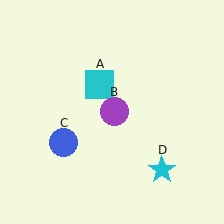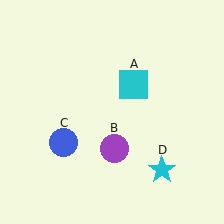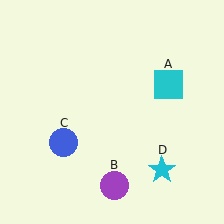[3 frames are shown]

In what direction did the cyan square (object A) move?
The cyan square (object A) moved right.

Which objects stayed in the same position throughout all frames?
Blue circle (object C) and cyan star (object D) remained stationary.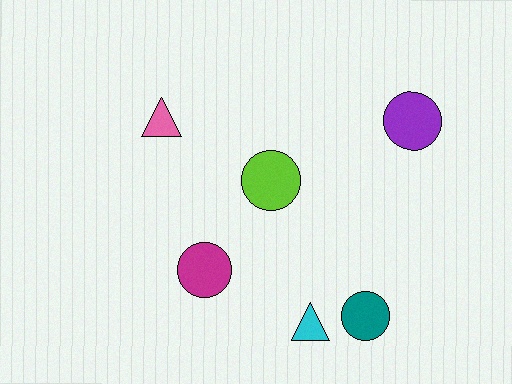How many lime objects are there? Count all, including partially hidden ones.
There is 1 lime object.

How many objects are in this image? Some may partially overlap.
There are 6 objects.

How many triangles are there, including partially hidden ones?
There are 2 triangles.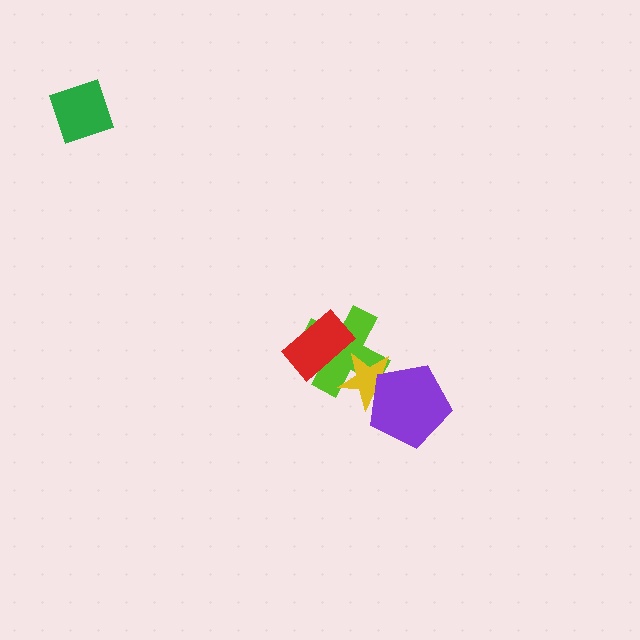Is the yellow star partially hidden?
Yes, it is partially covered by another shape.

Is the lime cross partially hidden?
Yes, it is partially covered by another shape.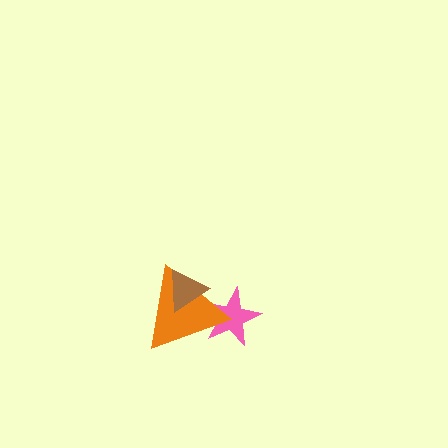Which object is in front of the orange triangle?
The brown triangle is in front of the orange triangle.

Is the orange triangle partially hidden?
Yes, it is partially covered by another shape.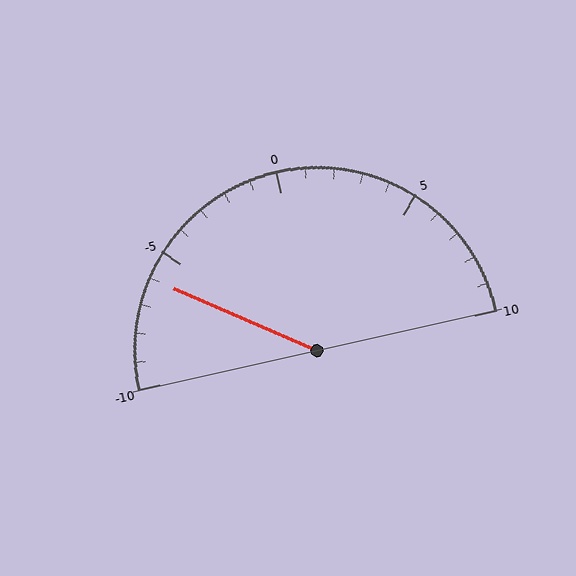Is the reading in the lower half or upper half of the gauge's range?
The reading is in the lower half of the range (-10 to 10).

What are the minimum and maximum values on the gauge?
The gauge ranges from -10 to 10.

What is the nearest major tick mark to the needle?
The nearest major tick mark is -5.